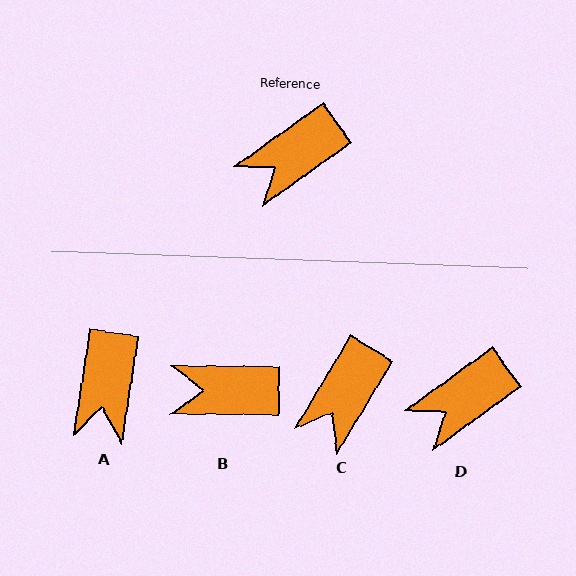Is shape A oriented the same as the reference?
No, it is off by about 45 degrees.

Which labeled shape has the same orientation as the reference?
D.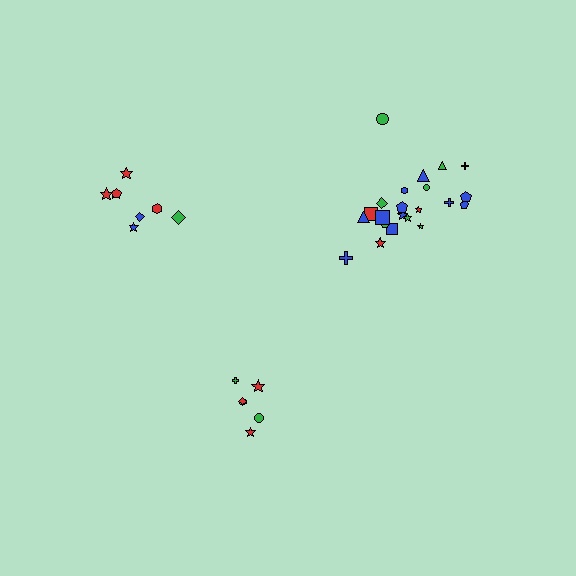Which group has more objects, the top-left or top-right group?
The top-right group.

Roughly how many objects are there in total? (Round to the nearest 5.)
Roughly 35 objects in total.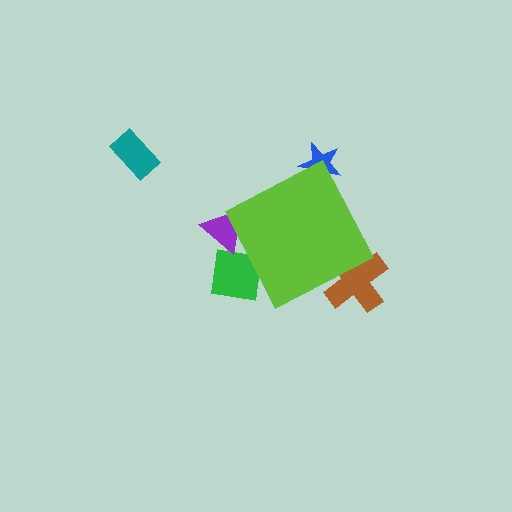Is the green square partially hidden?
Yes, the green square is partially hidden behind the lime diamond.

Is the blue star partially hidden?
Yes, the blue star is partially hidden behind the lime diamond.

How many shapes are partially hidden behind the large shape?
4 shapes are partially hidden.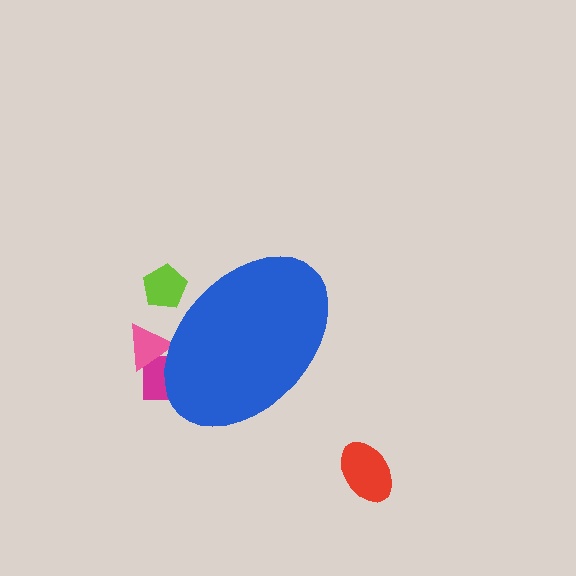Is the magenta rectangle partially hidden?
Yes, the magenta rectangle is partially hidden behind the blue ellipse.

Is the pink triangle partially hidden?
Yes, the pink triangle is partially hidden behind the blue ellipse.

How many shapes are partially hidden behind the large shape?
3 shapes are partially hidden.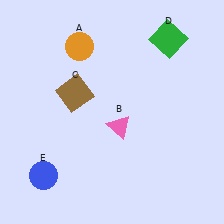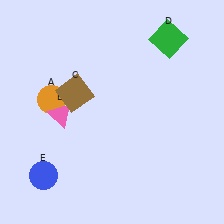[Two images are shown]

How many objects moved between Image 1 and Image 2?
2 objects moved between the two images.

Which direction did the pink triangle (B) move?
The pink triangle (B) moved left.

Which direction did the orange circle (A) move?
The orange circle (A) moved down.